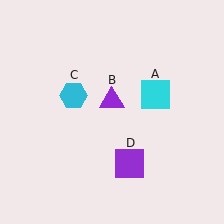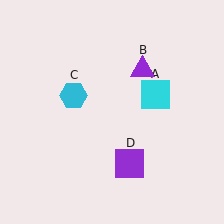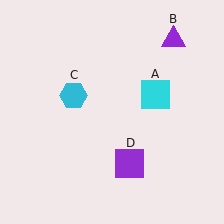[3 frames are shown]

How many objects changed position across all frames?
1 object changed position: purple triangle (object B).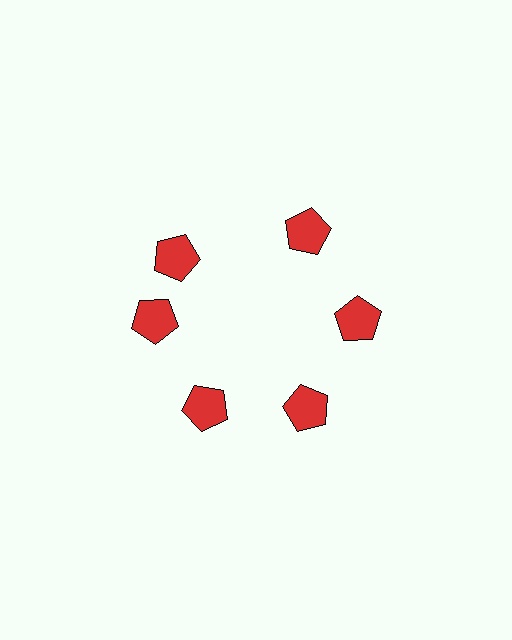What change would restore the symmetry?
The symmetry would be restored by rotating it back into even spacing with its neighbors so that all 6 pentagons sit at equal angles and equal distance from the center.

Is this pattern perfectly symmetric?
No. The 6 red pentagons are arranged in a ring, but one element near the 11 o'clock position is rotated out of alignment along the ring, breaking the 6-fold rotational symmetry.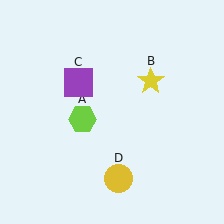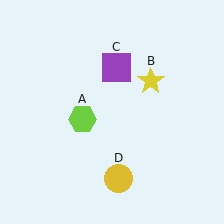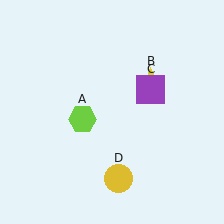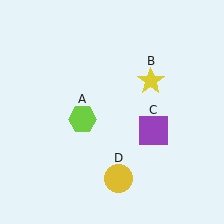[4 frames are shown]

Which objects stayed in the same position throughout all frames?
Lime hexagon (object A) and yellow star (object B) and yellow circle (object D) remained stationary.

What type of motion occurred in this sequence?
The purple square (object C) rotated clockwise around the center of the scene.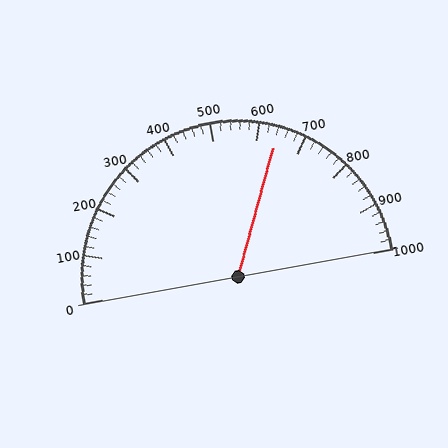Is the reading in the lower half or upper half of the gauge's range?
The reading is in the upper half of the range (0 to 1000).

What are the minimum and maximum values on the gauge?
The gauge ranges from 0 to 1000.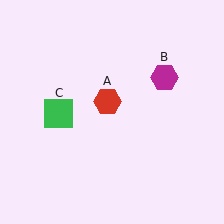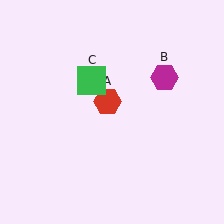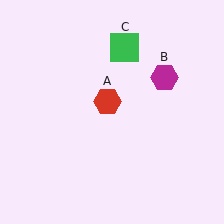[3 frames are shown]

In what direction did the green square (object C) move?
The green square (object C) moved up and to the right.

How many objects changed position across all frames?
1 object changed position: green square (object C).